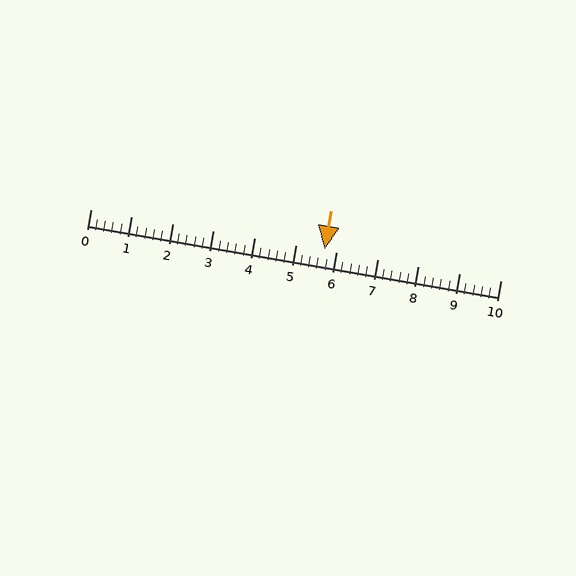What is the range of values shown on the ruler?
The ruler shows values from 0 to 10.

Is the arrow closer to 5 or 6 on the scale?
The arrow is closer to 6.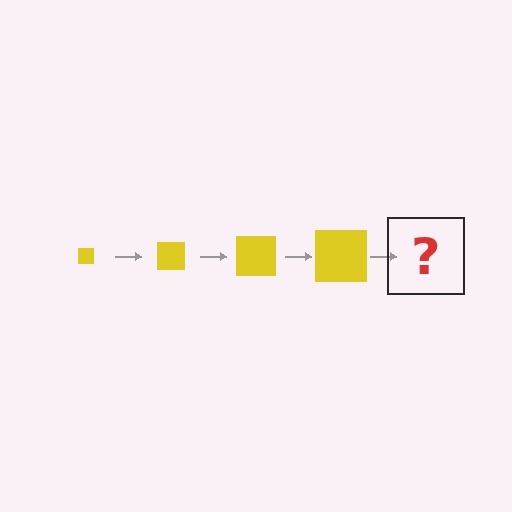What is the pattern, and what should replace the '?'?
The pattern is that the square gets progressively larger each step. The '?' should be a yellow square, larger than the previous one.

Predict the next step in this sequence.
The next step is a yellow square, larger than the previous one.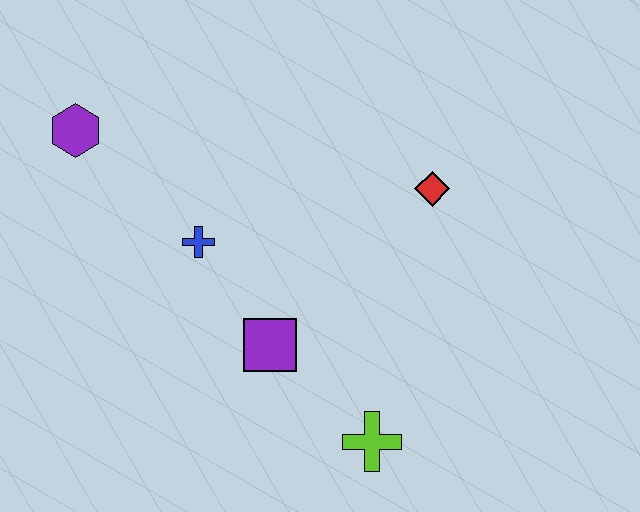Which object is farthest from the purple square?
The purple hexagon is farthest from the purple square.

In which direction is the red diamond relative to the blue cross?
The red diamond is to the right of the blue cross.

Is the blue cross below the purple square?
No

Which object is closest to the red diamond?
The purple square is closest to the red diamond.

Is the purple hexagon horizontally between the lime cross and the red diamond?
No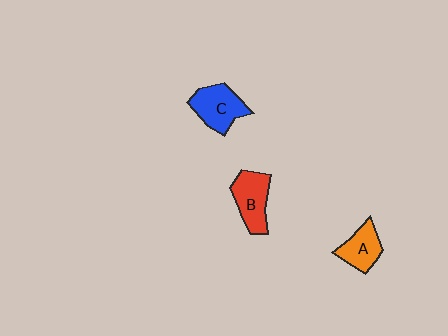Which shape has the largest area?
Shape C (blue).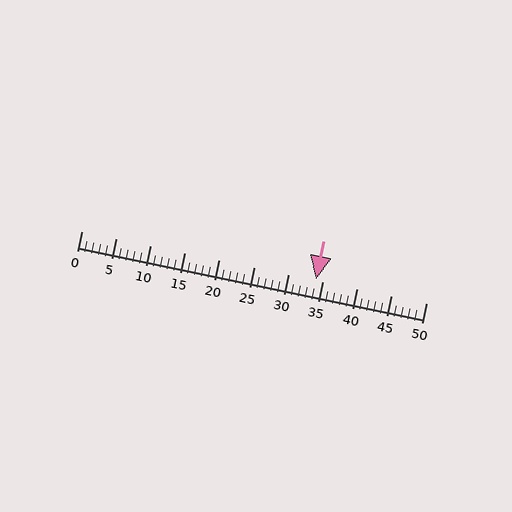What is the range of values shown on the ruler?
The ruler shows values from 0 to 50.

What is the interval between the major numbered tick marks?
The major tick marks are spaced 5 units apart.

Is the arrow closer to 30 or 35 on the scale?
The arrow is closer to 35.